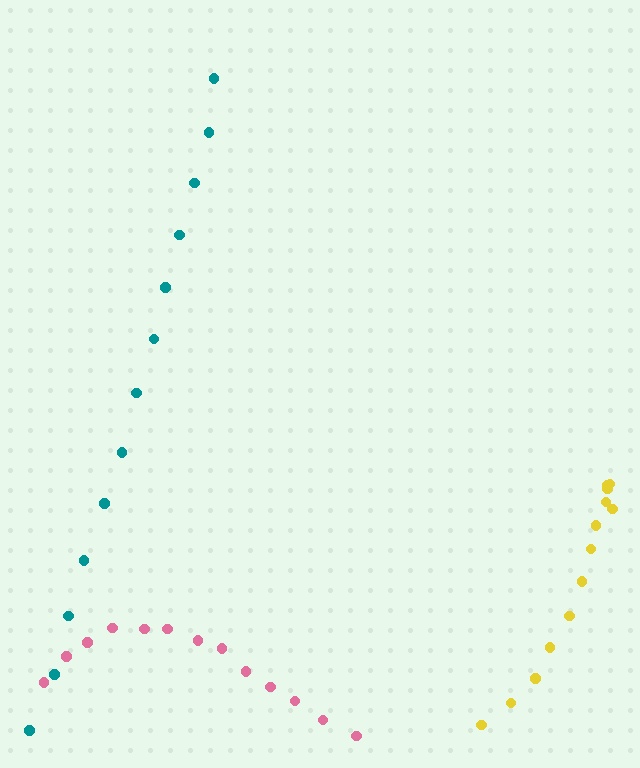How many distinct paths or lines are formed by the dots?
There are 3 distinct paths.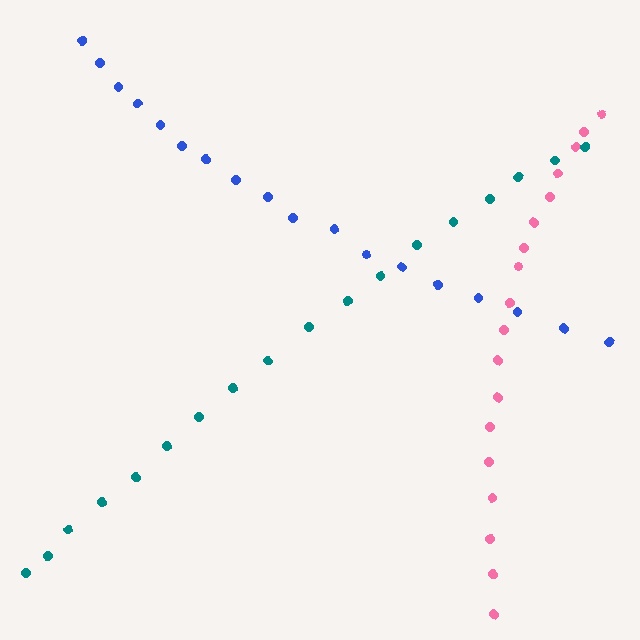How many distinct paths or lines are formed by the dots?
There are 3 distinct paths.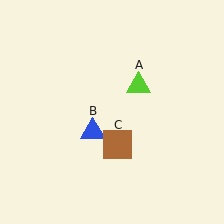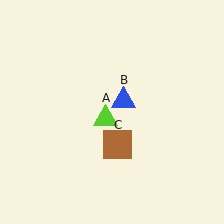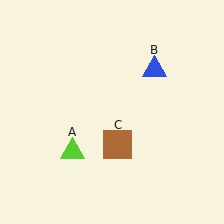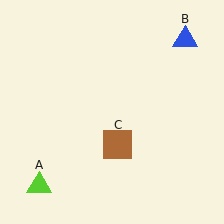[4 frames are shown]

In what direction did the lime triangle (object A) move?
The lime triangle (object A) moved down and to the left.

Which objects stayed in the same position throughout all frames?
Brown square (object C) remained stationary.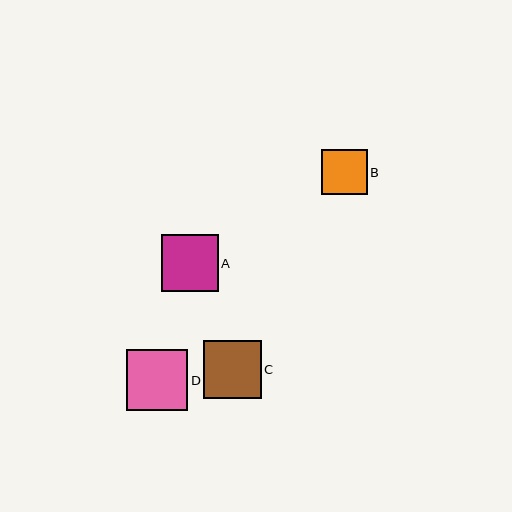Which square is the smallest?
Square B is the smallest with a size of approximately 46 pixels.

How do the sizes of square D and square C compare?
Square D and square C are approximately the same size.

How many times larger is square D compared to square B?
Square D is approximately 1.3 times the size of square B.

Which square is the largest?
Square D is the largest with a size of approximately 61 pixels.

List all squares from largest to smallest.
From largest to smallest: D, C, A, B.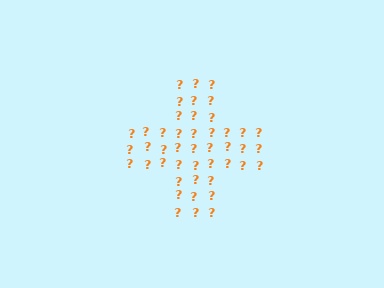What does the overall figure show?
The overall figure shows a cross.